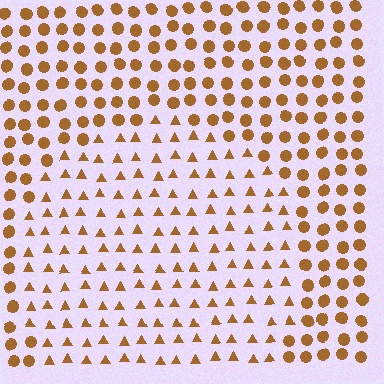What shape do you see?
I see a circle.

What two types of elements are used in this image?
The image uses triangles inside the circle region and circles outside it.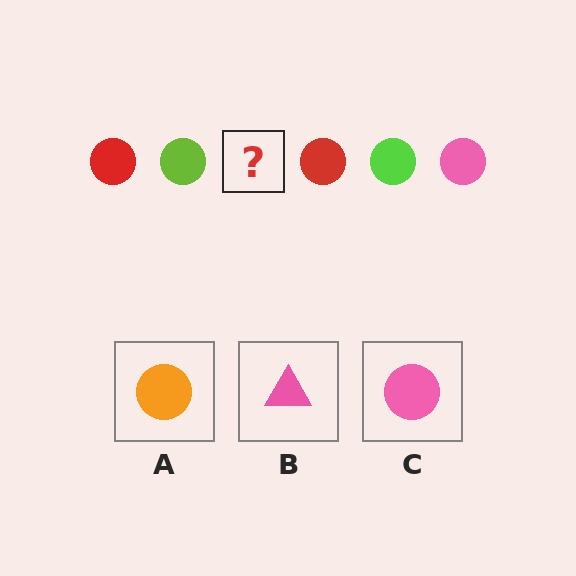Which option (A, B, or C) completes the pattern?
C.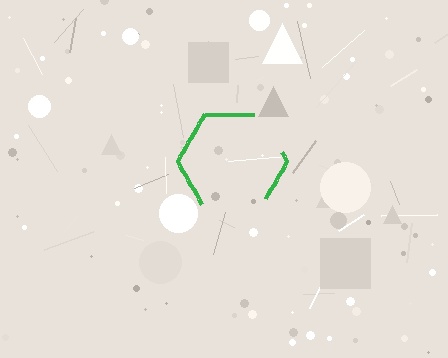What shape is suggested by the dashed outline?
The dashed outline suggests a hexagon.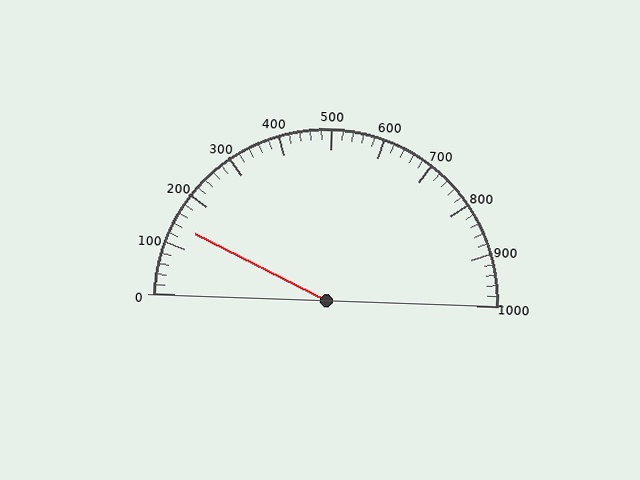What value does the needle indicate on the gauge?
The needle indicates approximately 140.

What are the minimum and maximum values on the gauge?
The gauge ranges from 0 to 1000.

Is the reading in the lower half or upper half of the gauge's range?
The reading is in the lower half of the range (0 to 1000).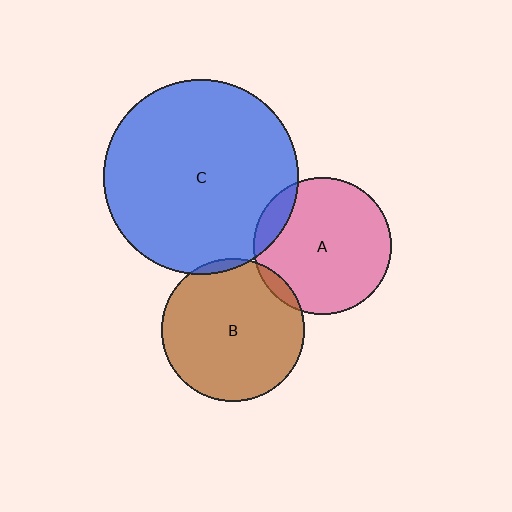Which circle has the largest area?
Circle C (blue).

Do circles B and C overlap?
Yes.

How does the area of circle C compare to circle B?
Approximately 1.9 times.